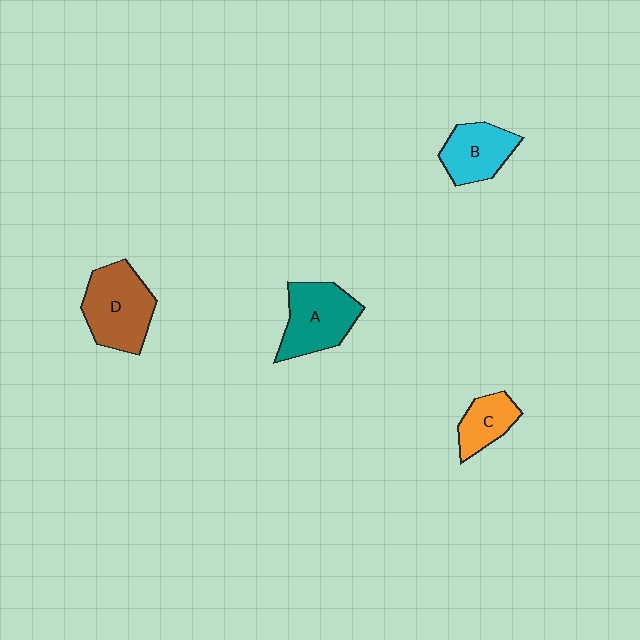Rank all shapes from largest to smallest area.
From largest to smallest: D (brown), A (teal), B (cyan), C (orange).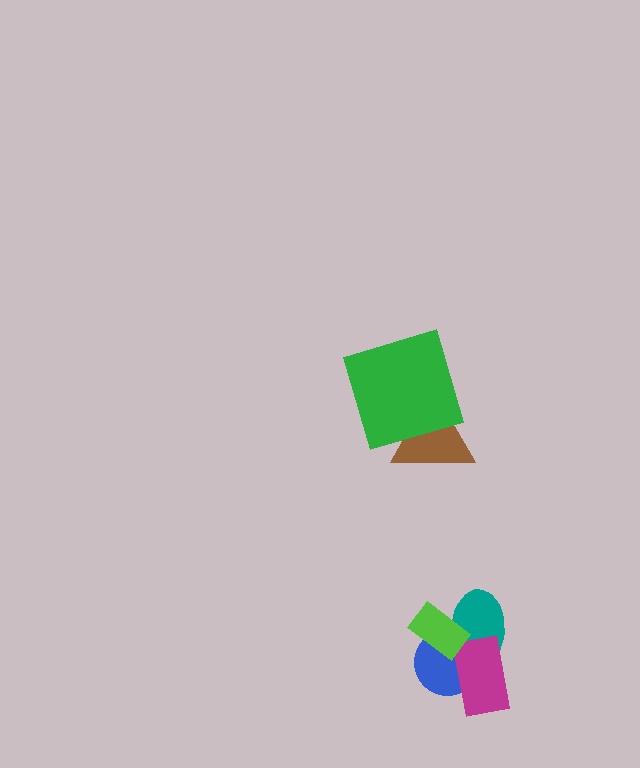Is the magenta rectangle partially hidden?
No, no other shape covers it.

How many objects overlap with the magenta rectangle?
2 objects overlap with the magenta rectangle.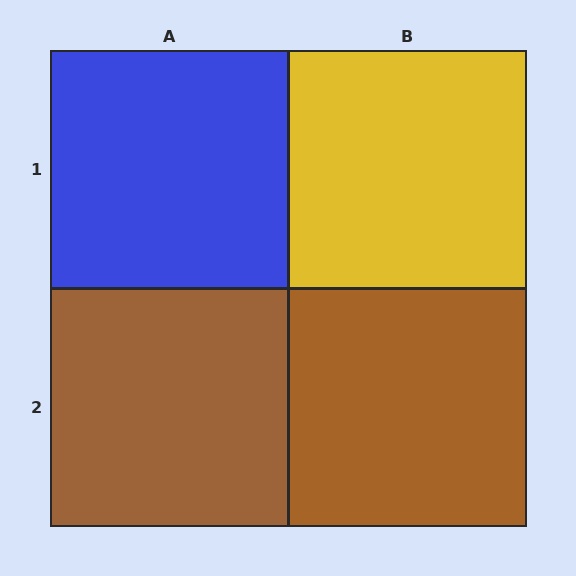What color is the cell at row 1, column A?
Blue.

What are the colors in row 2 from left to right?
Brown, brown.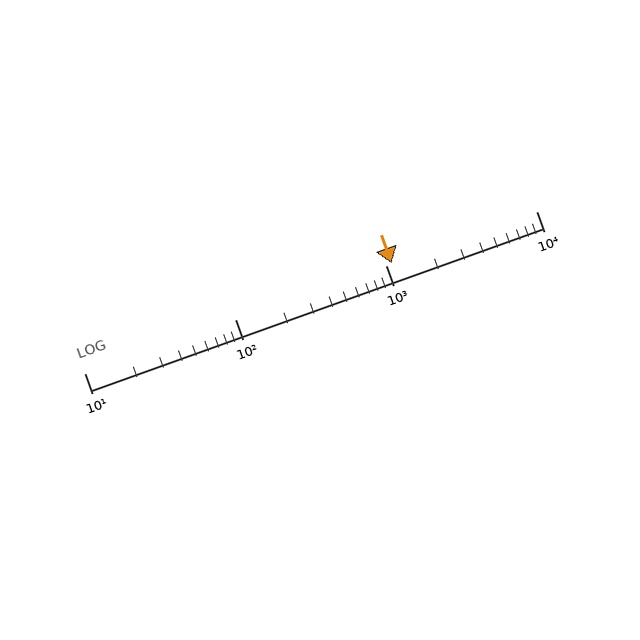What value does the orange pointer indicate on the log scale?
The pointer indicates approximately 1100.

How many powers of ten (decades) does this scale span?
The scale spans 3 decades, from 10 to 10000.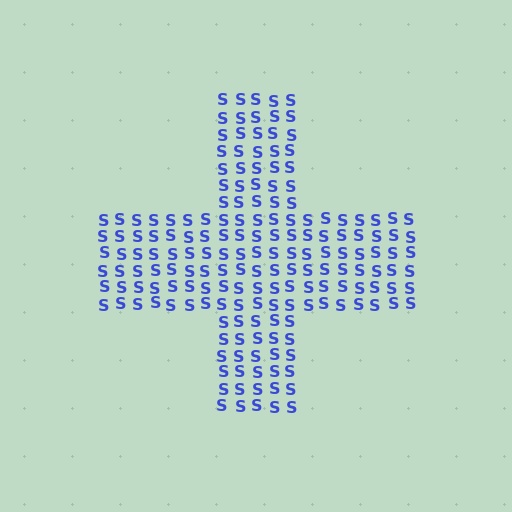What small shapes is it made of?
It is made of small letter S's.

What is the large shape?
The large shape is a cross.